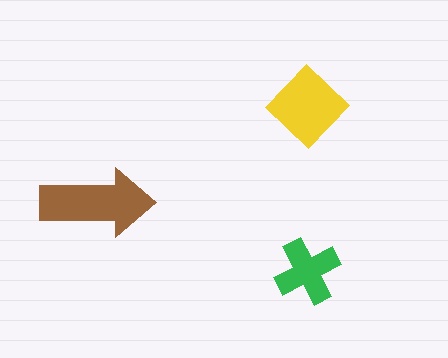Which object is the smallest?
The green cross.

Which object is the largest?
The brown arrow.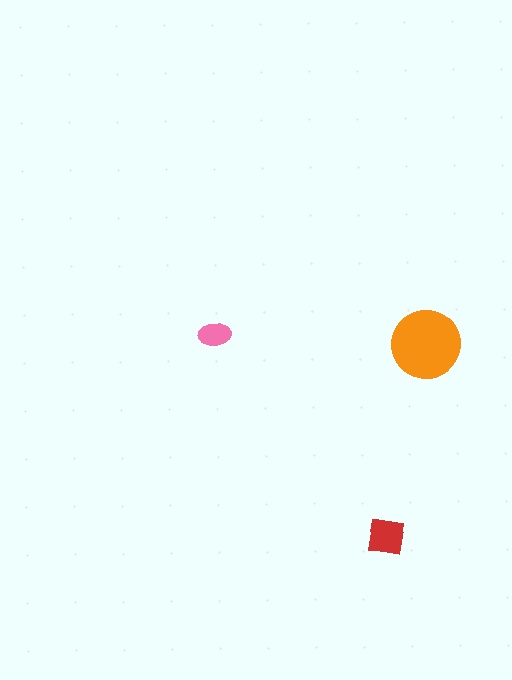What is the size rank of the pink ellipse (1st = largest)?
3rd.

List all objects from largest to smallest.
The orange circle, the red square, the pink ellipse.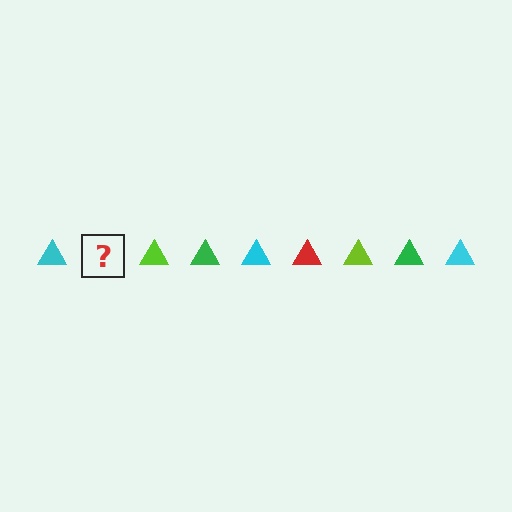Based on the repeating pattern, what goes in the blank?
The blank should be a red triangle.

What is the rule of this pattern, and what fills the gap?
The rule is that the pattern cycles through cyan, red, lime, green triangles. The gap should be filled with a red triangle.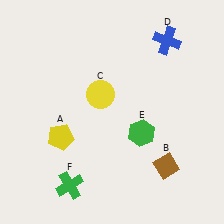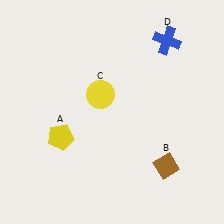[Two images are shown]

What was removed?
The green hexagon (E), the green cross (F) were removed in Image 2.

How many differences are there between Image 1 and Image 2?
There are 2 differences between the two images.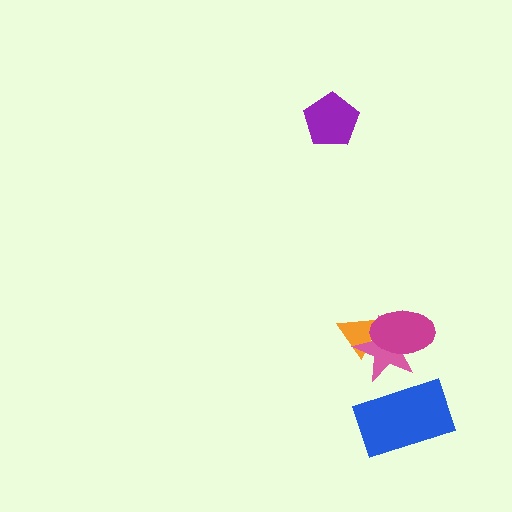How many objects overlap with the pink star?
3 objects overlap with the pink star.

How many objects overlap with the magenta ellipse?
2 objects overlap with the magenta ellipse.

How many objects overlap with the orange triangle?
2 objects overlap with the orange triangle.